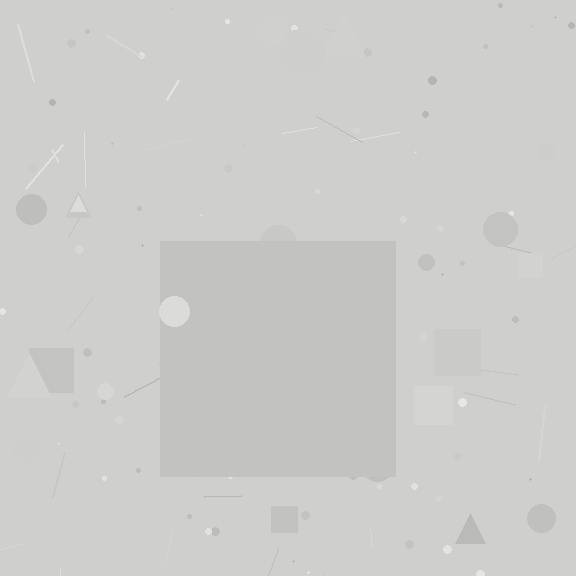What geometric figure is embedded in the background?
A square is embedded in the background.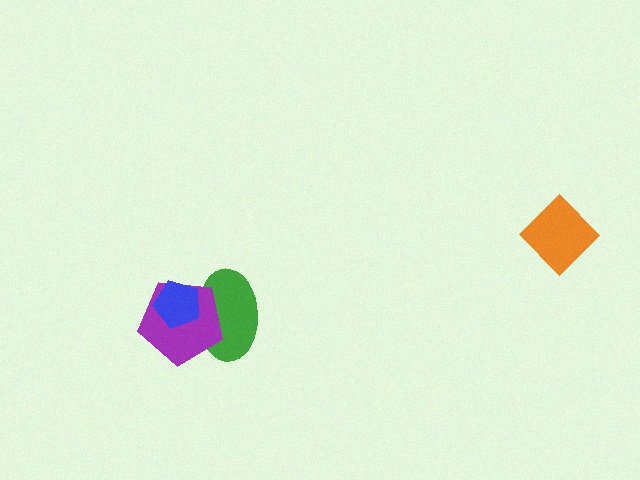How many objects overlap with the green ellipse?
2 objects overlap with the green ellipse.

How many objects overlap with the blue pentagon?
2 objects overlap with the blue pentagon.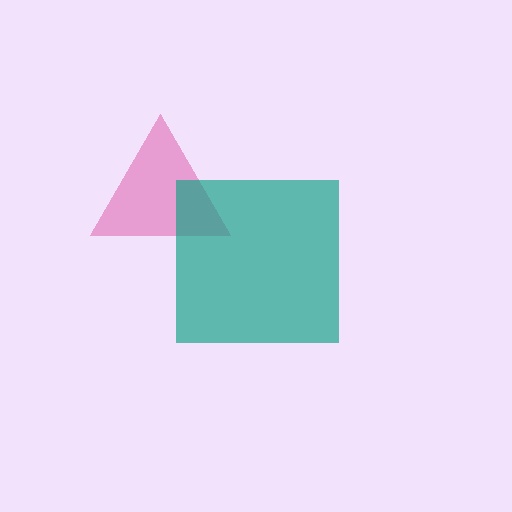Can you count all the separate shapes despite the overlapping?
Yes, there are 2 separate shapes.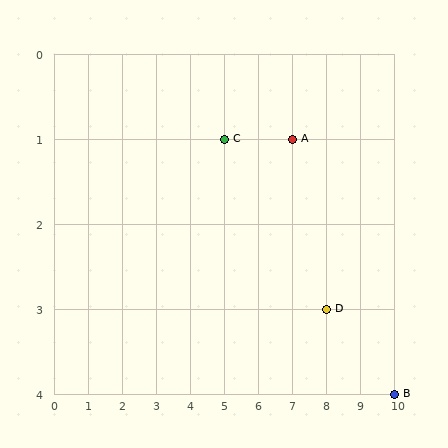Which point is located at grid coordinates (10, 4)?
Point B is at (10, 4).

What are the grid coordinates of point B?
Point B is at grid coordinates (10, 4).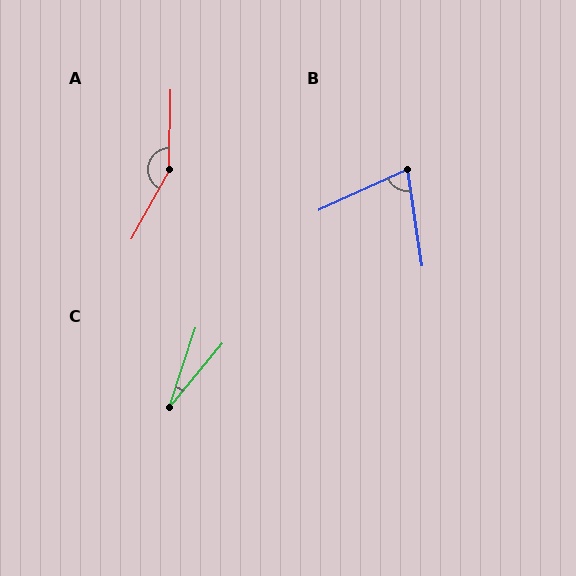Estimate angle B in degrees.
Approximately 74 degrees.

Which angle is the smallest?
C, at approximately 21 degrees.